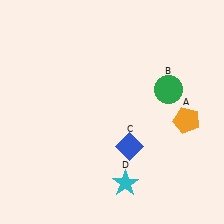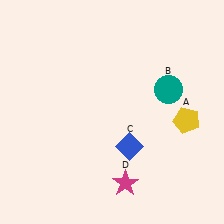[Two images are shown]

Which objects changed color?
A changed from orange to yellow. B changed from green to teal. D changed from cyan to magenta.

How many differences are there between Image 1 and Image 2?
There are 3 differences between the two images.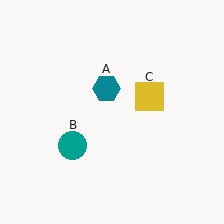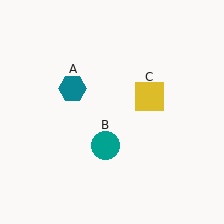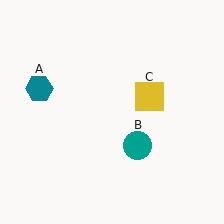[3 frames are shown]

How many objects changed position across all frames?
2 objects changed position: teal hexagon (object A), teal circle (object B).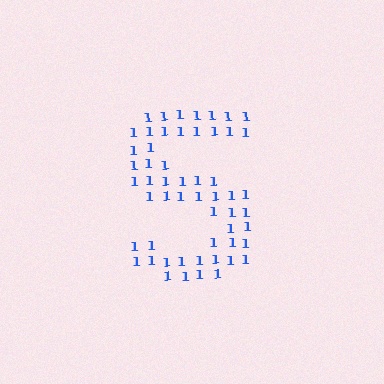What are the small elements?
The small elements are digit 1's.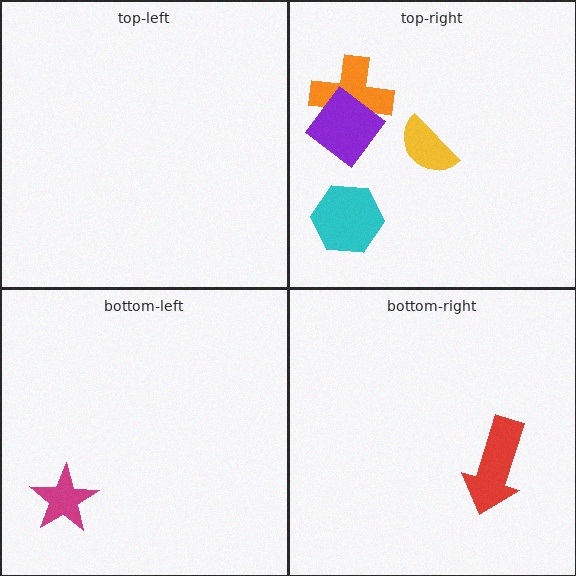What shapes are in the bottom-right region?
The red arrow.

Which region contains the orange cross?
The top-right region.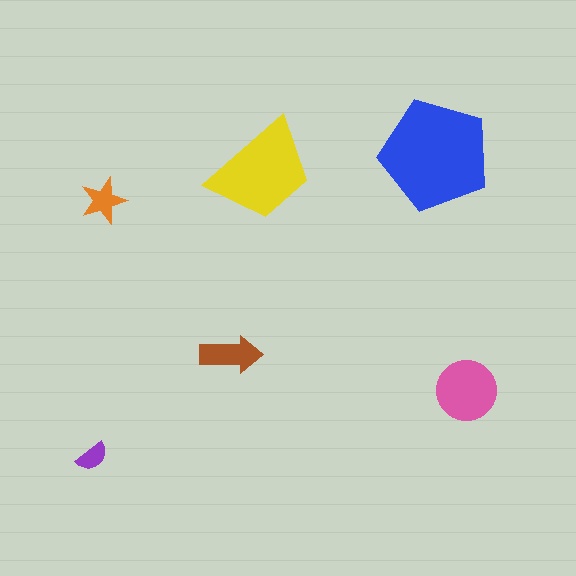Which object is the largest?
The blue pentagon.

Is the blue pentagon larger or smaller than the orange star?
Larger.